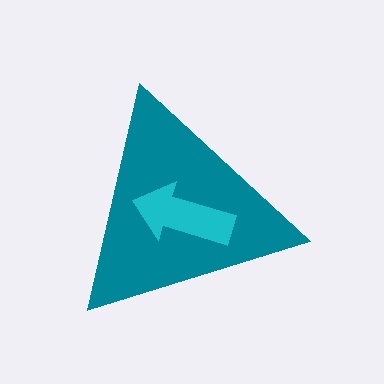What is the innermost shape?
The cyan arrow.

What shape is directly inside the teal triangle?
The cyan arrow.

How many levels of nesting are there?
2.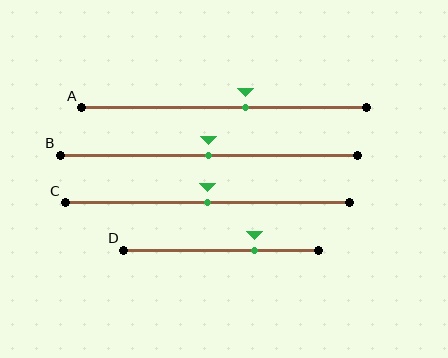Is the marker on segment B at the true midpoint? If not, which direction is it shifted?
Yes, the marker on segment B is at the true midpoint.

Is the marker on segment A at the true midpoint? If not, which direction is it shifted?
No, the marker on segment A is shifted to the right by about 8% of the segment length.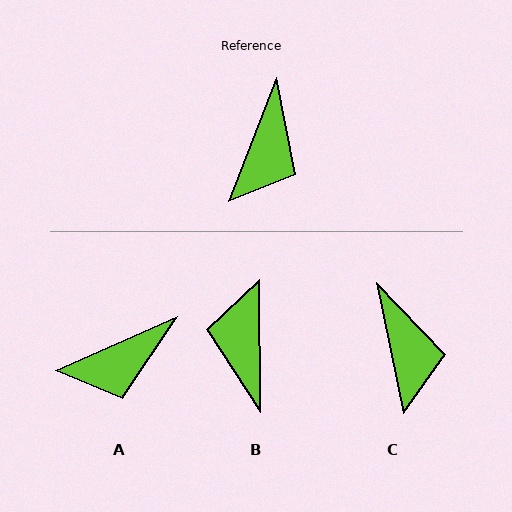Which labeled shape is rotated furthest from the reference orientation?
B, about 159 degrees away.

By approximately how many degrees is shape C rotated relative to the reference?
Approximately 33 degrees counter-clockwise.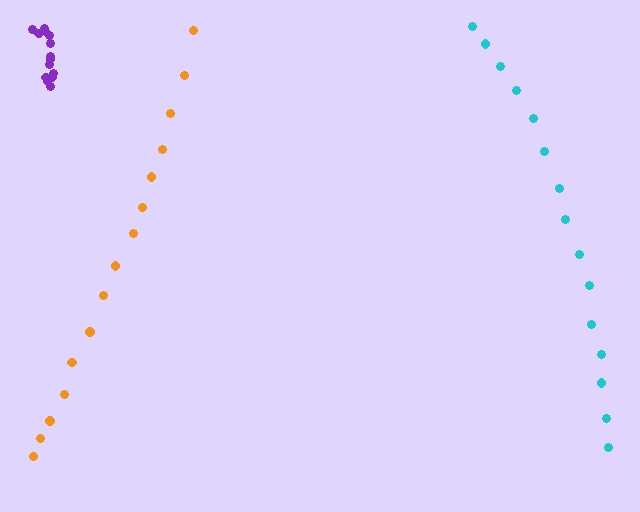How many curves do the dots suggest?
There are 3 distinct paths.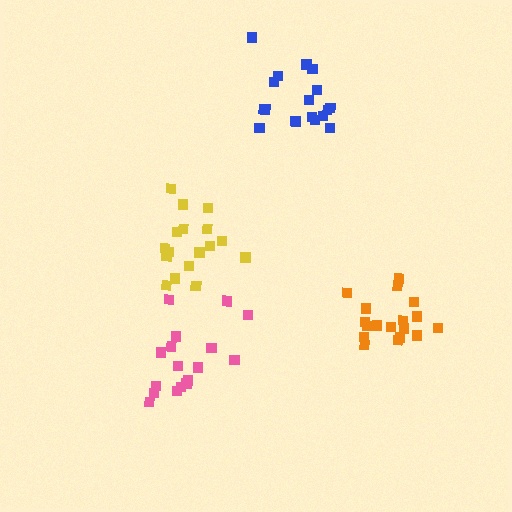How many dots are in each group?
Group 1: 18 dots, Group 2: 17 dots, Group 3: 17 dots, Group 4: 18 dots (70 total).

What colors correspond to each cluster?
The clusters are colored: blue, pink, yellow, orange.